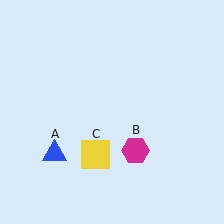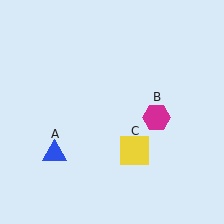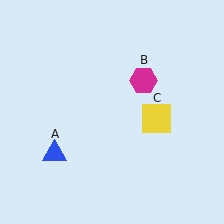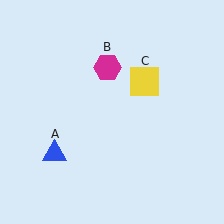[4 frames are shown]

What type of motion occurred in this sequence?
The magenta hexagon (object B), yellow square (object C) rotated counterclockwise around the center of the scene.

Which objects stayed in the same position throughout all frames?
Blue triangle (object A) remained stationary.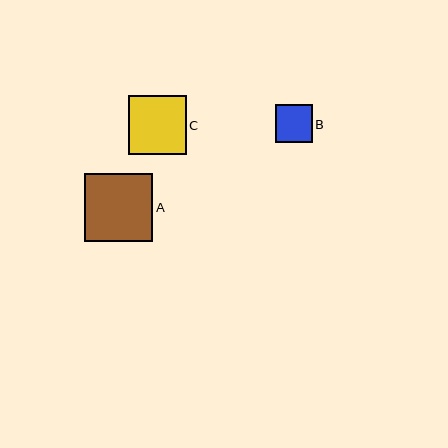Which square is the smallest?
Square B is the smallest with a size of approximately 37 pixels.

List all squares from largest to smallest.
From largest to smallest: A, C, B.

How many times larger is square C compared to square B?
Square C is approximately 1.6 times the size of square B.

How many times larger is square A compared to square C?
Square A is approximately 1.2 times the size of square C.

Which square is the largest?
Square A is the largest with a size of approximately 68 pixels.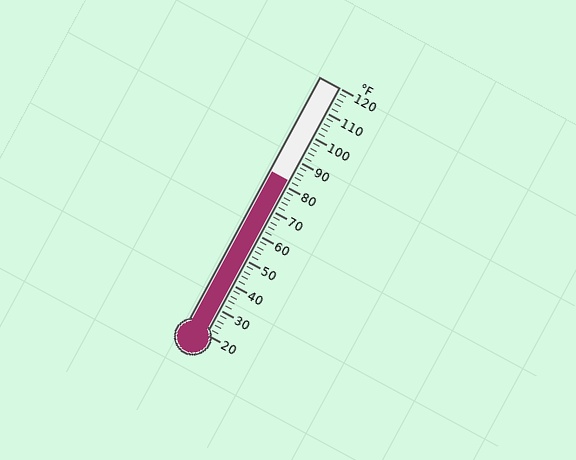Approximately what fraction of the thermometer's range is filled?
The thermometer is filled to approximately 60% of its range.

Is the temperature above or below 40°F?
The temperature is above 40°F.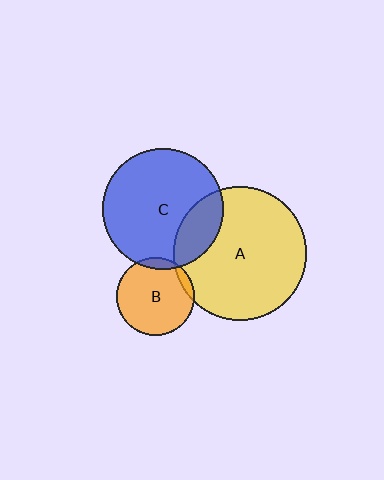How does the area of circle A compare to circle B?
Approximately 2.9 times.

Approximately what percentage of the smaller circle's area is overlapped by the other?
Approximately 5%.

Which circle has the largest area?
Circle A (yellow).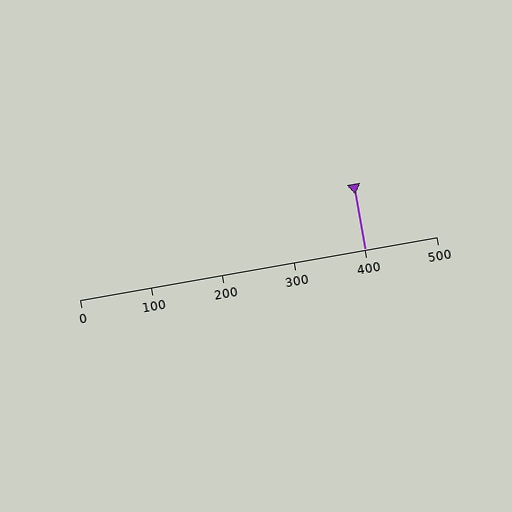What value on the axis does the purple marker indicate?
The marker indicates approximately 400.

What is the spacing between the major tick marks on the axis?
The major ticks are spaced 100 apart.